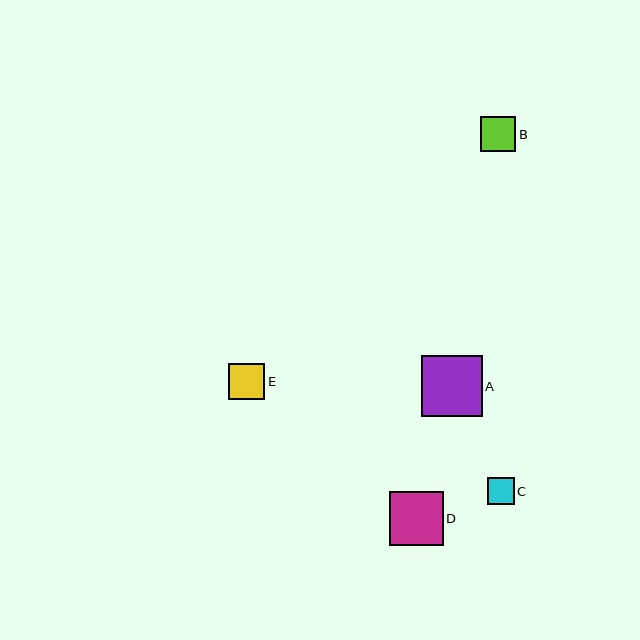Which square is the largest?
Square A is the largest with a size of approximately 61 pixels.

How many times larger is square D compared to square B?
Square D is approximately 1.5 times the size of square B.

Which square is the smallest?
Square C is the smallest with a size of approximately 27 pixels.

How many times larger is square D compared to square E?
Square D is approximately 1.5 times the size of square E.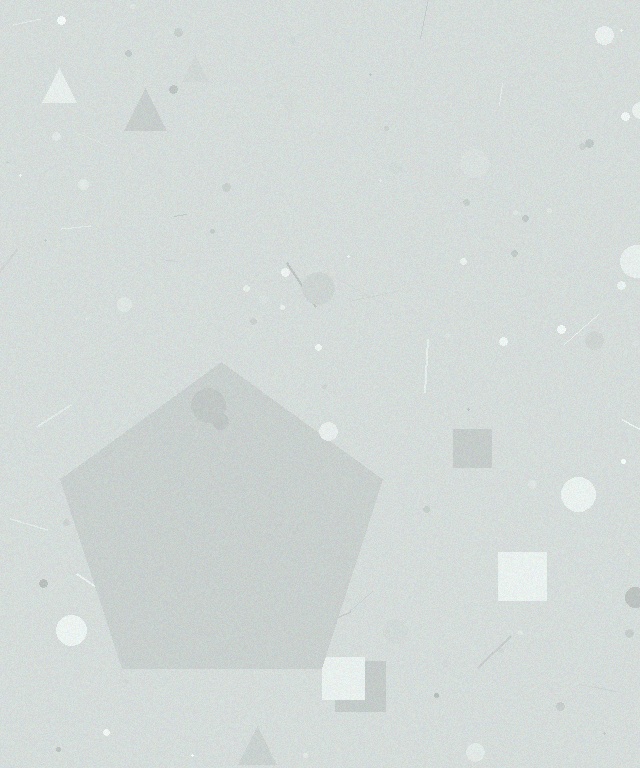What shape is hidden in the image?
A pentagon is hidden in the image.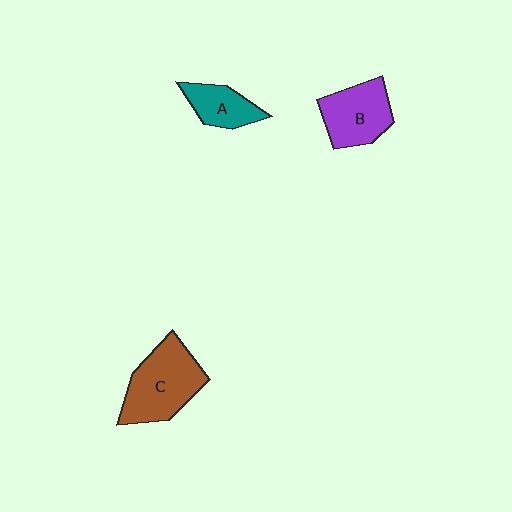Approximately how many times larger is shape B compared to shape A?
Approximately 1.4 times.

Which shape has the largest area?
Shape C (brown).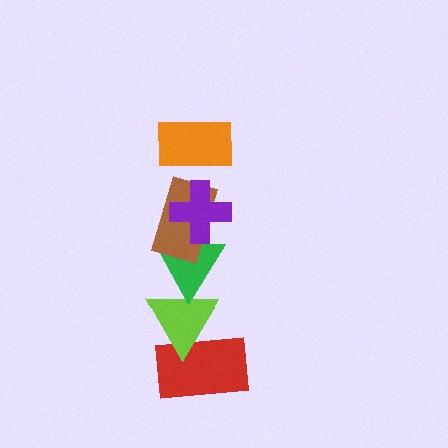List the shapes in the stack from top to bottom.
From top to bottom: the orange rectangle, the purple cross, the brown rectangle, the green triangle, the lime triangle, the red rectangle.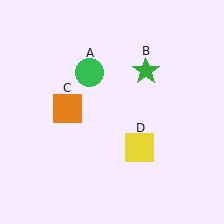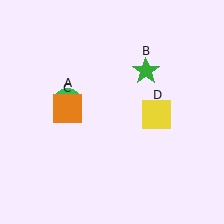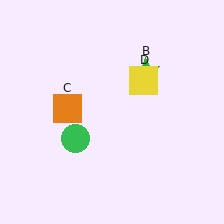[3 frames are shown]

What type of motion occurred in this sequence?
The green circle (object A), yellow square (object D) rotated counterclockwise around the center of the scene.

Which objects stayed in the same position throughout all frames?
Green star (object B) and orange square (object C) remained stationary.